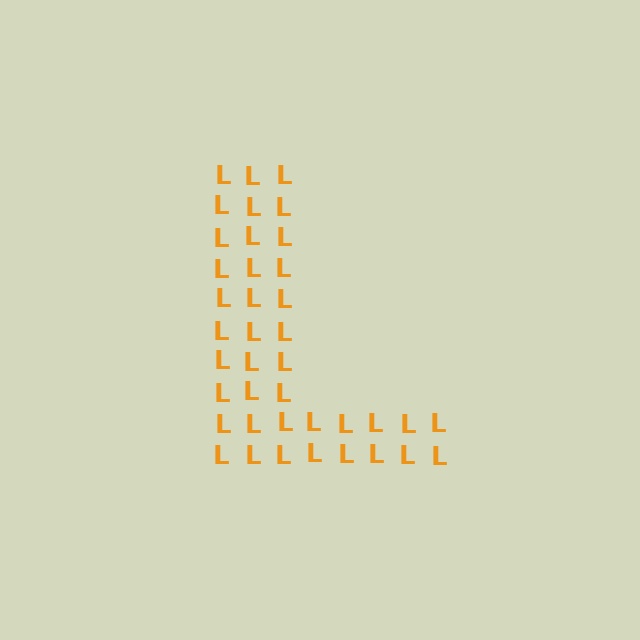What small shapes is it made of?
It is made of small letter L's.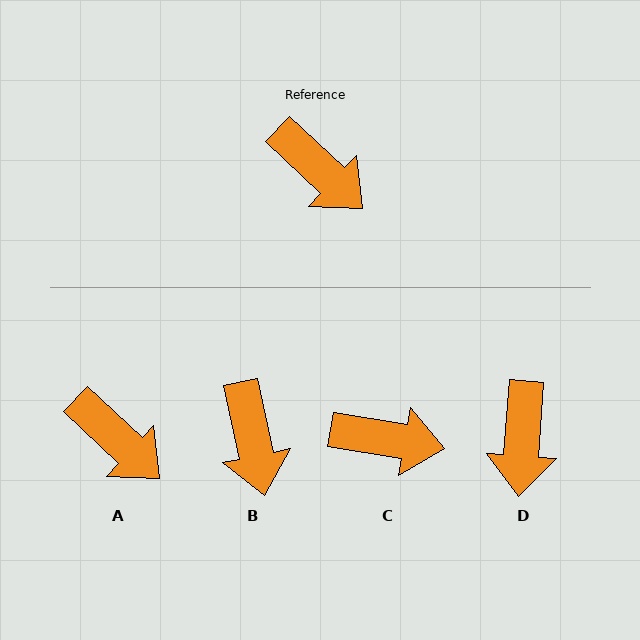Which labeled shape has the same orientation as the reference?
A.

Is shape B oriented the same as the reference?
No, it is off by about 35 degrees.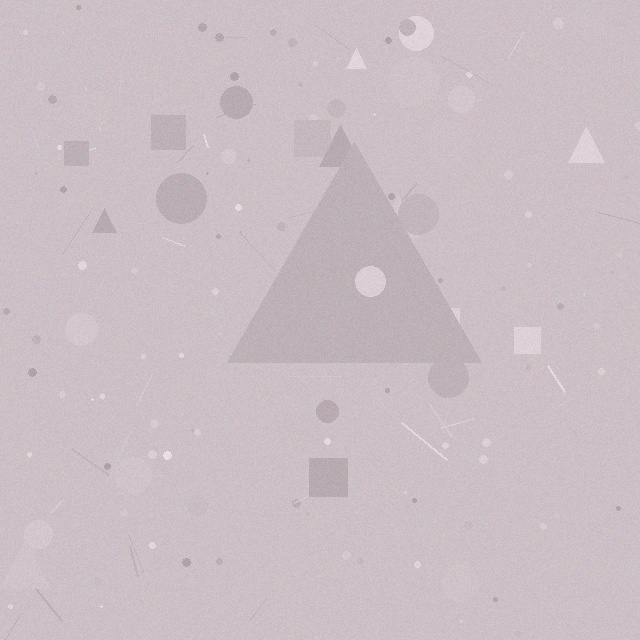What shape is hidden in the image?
A triangle is hidden in the image.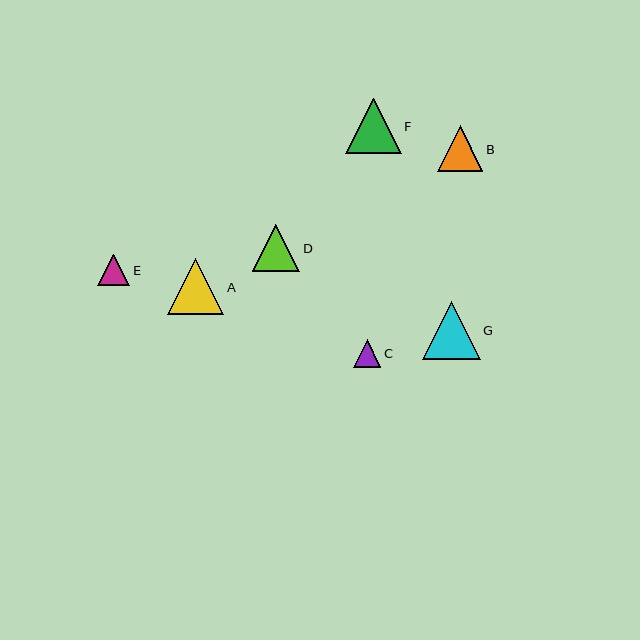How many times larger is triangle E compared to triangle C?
Triangle E is approximately 1.2 times the size of triangle C.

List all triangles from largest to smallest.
From largest to smallest: G, A, F, D, B, E, C.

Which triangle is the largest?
Triangle G is the largest with a size of approximately 58 pixels.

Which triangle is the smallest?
Triangle C is the smallest with a size of approximately 28 pixels.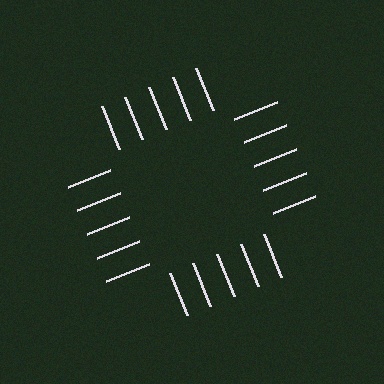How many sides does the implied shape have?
4 sides — the line-ends trace a square.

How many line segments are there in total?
20 — 5 along each of the 4 edges.